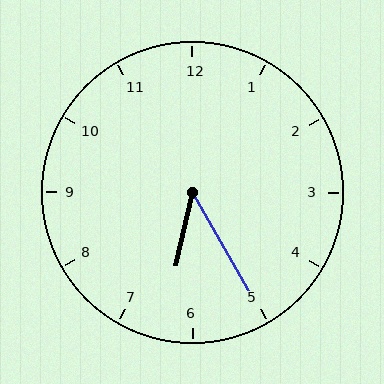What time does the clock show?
6:25.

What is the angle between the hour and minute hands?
Approximately 42 degrees.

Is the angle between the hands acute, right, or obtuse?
It is acute.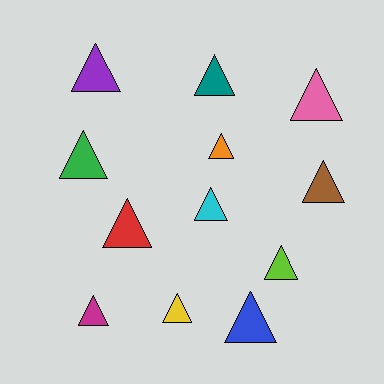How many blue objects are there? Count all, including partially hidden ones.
There is 1 blue object.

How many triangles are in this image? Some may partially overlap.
There are 12 triangles.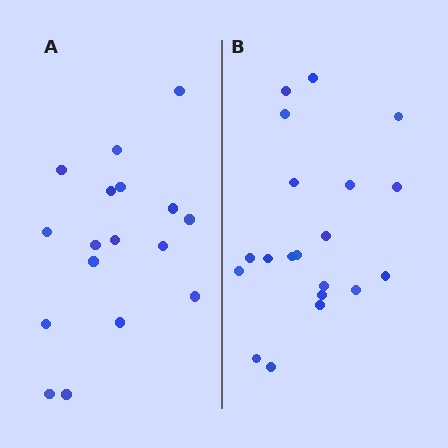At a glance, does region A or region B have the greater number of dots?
Region B (the right region) has more dots.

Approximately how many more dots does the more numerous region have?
Region B has just a few more — roughly 2 or 3 more dots than region A.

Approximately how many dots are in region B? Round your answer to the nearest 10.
About 20 dots.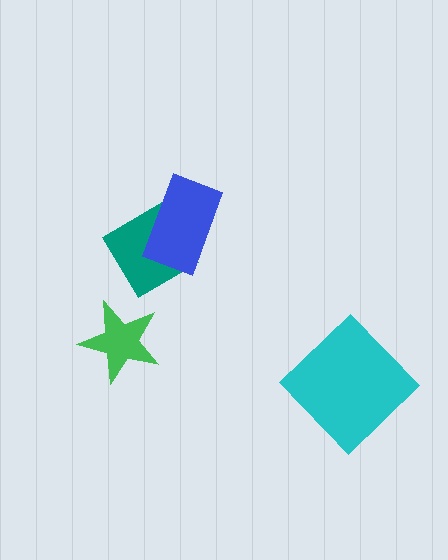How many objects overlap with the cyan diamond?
0 objects overlap with the cyan diamond.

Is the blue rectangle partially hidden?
No, no other shape covers it.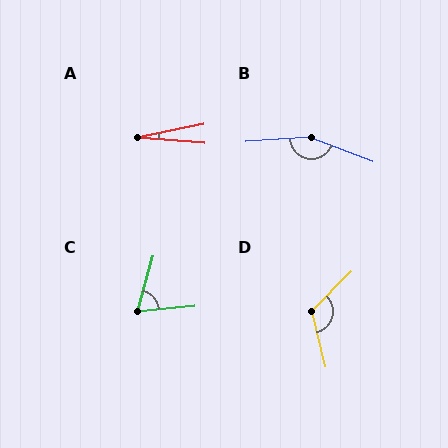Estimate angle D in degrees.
Approximately 122 degrees.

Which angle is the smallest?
A, at approximately 16 degrees.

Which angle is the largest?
B, at approximately 155 degrees.